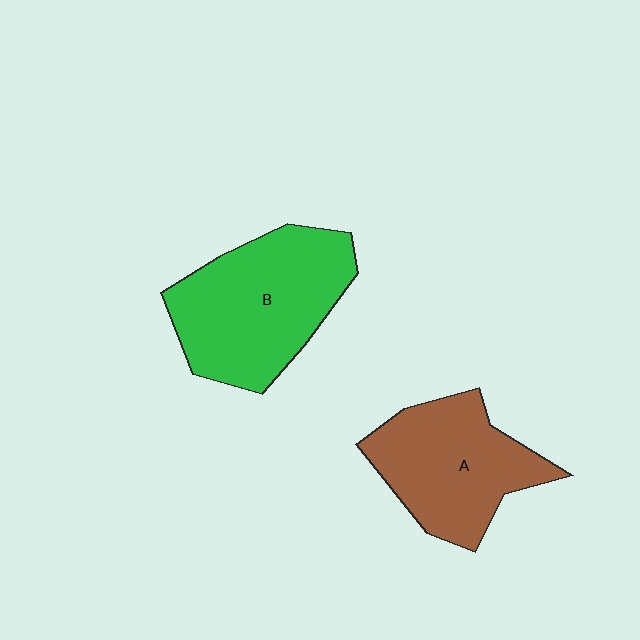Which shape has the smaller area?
Shape A (brown).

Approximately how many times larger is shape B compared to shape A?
Approximately 1.2 times.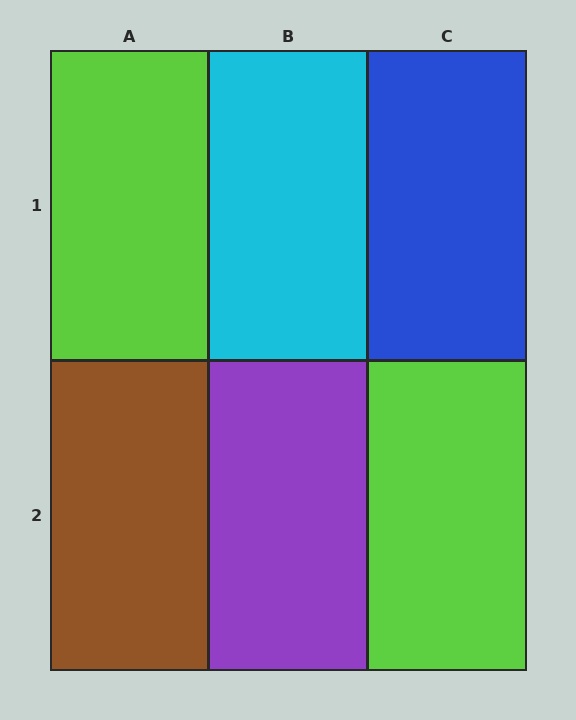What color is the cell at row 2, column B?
Purple.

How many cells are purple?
1 cell is purple.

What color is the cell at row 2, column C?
Lime.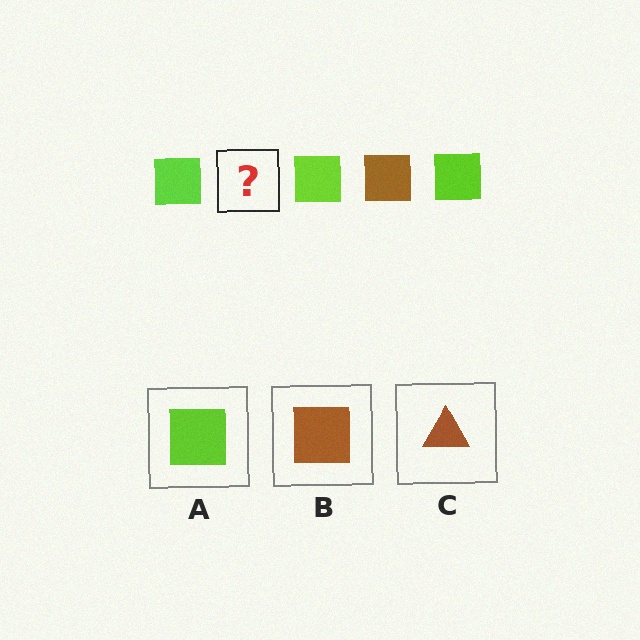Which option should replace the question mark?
Option B.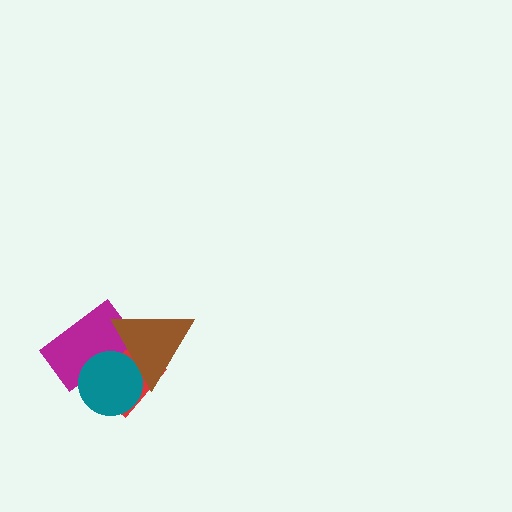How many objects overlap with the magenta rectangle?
3 objects overlap with the magenta rectangle.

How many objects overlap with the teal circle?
3 objects overlap with the teal circle.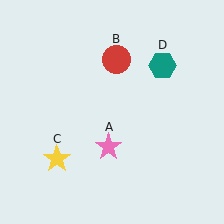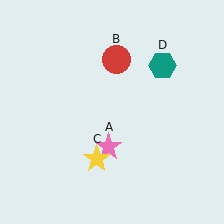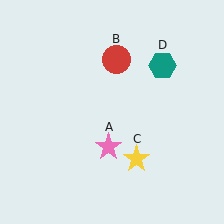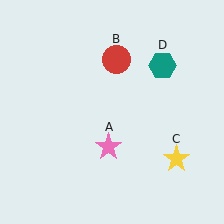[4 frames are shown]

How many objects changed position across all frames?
1 object changed position: yellow star (object C).